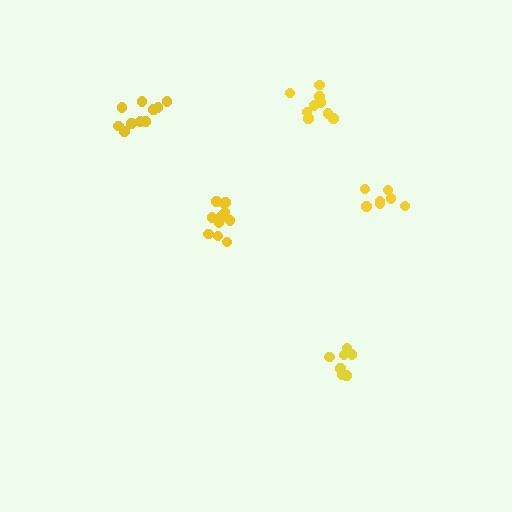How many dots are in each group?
Group 1: 7 dots, Group 2: 7 dots, Group 3: 10 dots, Group 4: 13 dots, Group 5: 10 dots (47 total).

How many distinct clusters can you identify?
There are 5 distinct clusters.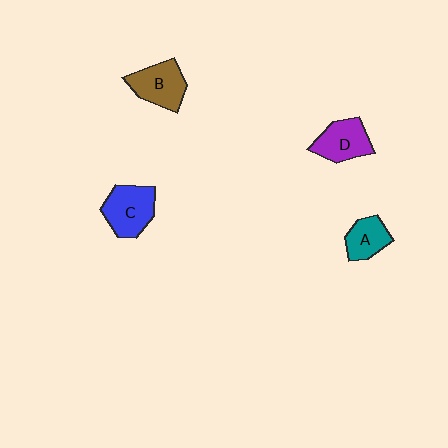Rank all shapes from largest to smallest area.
From largest to smallest: C (blue), B (brown), D (purple), A (teal).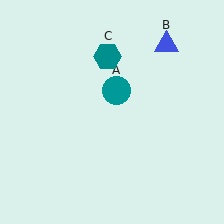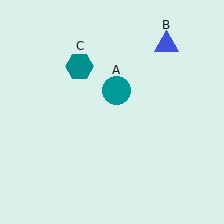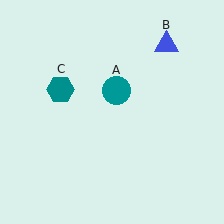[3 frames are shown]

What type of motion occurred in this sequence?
The teal hexagon (object C) rotated counterclockwise around the center of the scene.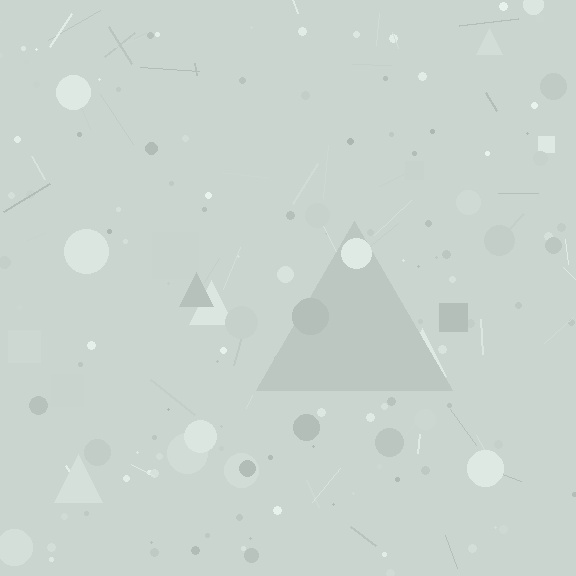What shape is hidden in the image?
A triangle is hidden in the image.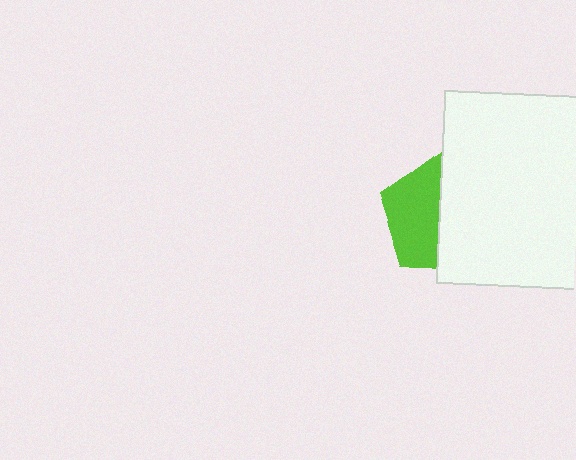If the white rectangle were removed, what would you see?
You would see the complete lime pentagon.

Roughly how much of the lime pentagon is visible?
About half of it is visible (roughly 47%).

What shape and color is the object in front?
The object in front is a white rectangle.